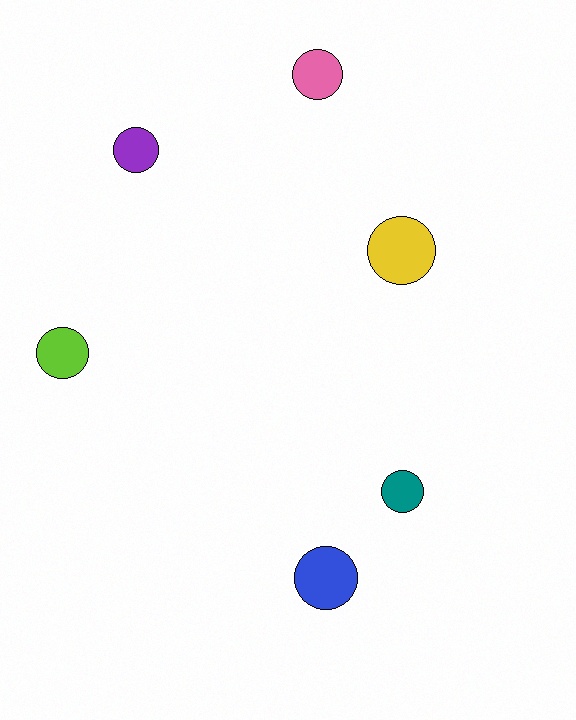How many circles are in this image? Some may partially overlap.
There are 6 circles.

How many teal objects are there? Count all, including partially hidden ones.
There is 1 teal object.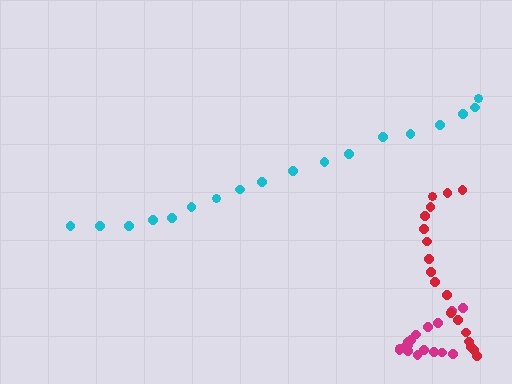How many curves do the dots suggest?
There are 3 distinct paths.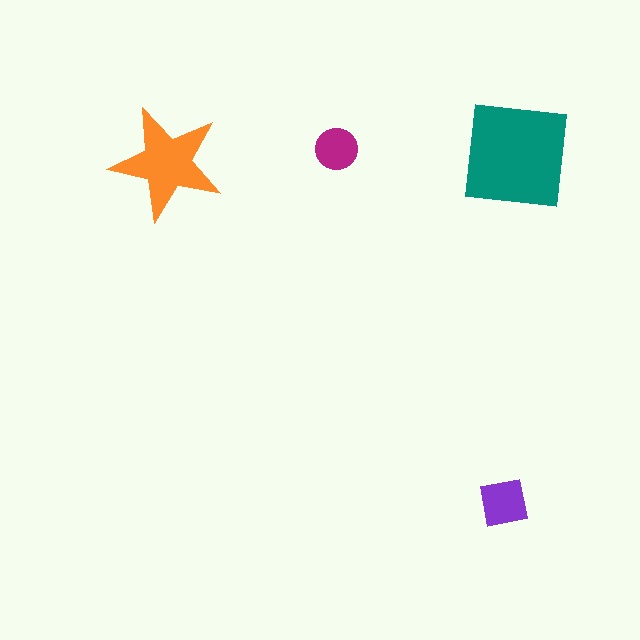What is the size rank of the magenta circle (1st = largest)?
4th.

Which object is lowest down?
The purple square is bottommost.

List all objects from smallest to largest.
The magenta circle, the purple square, the orange star, the teal square.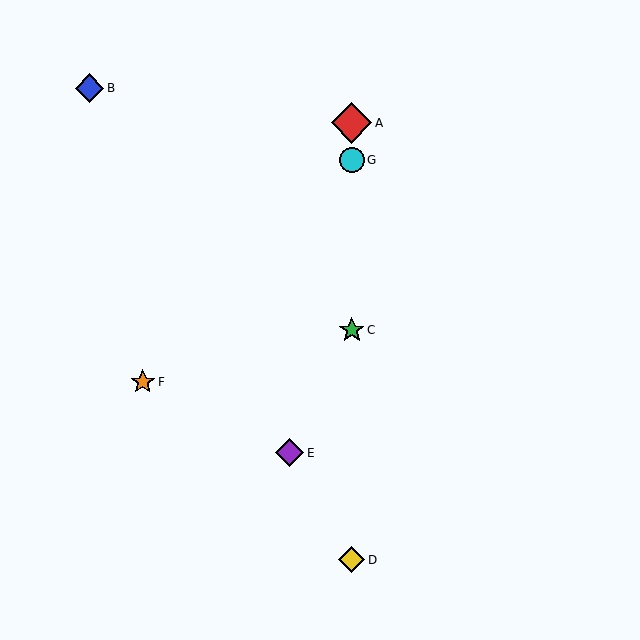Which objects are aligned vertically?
Objects A, C, D, G are aligned vertically.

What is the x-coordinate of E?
Object E is at x≈290.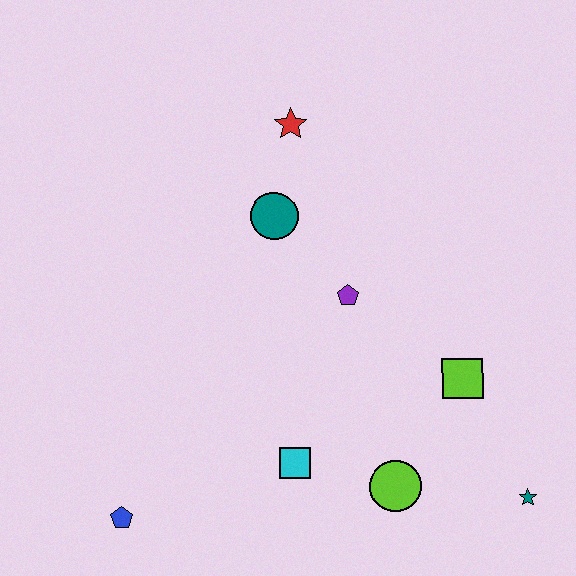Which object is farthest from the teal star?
The red star is farthest from the teal star.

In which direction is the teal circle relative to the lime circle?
The teal circle is above the lime circle.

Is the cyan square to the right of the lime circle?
No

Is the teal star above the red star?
No